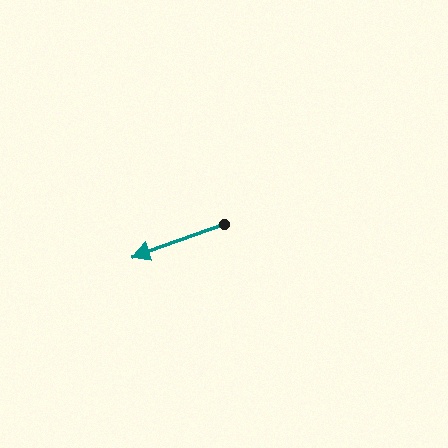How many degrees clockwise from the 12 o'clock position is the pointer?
Approximately 250 degrees.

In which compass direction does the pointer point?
West.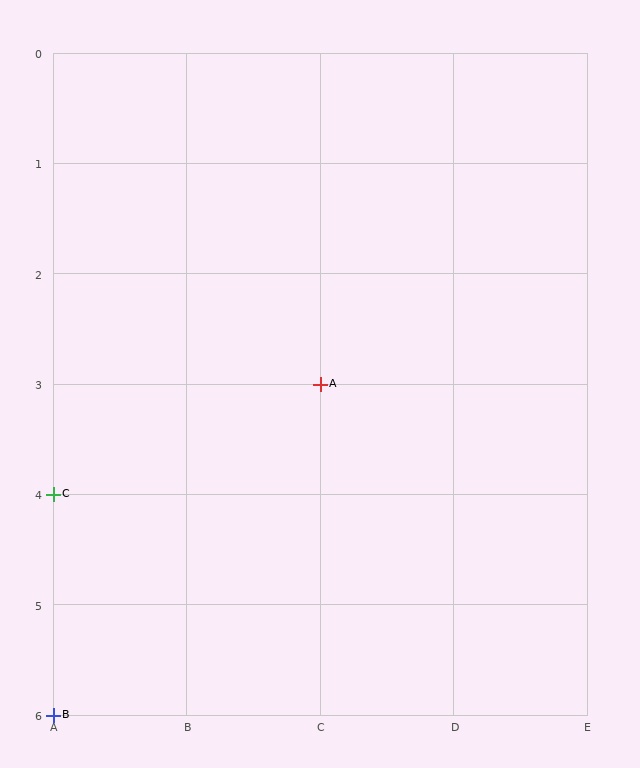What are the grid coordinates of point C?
Point C is at grid coordinates (A, 4).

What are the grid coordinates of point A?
Point A is at grid coordinates (C, 3).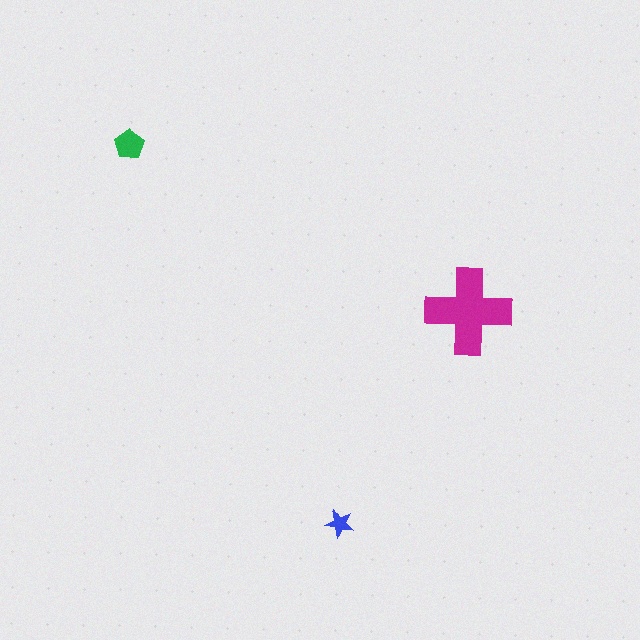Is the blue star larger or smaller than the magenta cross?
Smaller.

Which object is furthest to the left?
The green pentagon is leftmost.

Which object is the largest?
The magenta cross.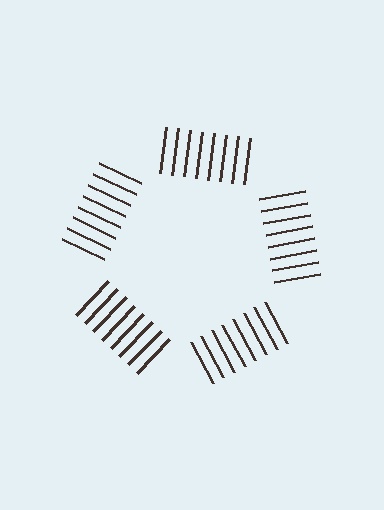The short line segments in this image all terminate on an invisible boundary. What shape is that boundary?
An illusory pentagon — the line segments terminate on its edges but no continuous stroke is drawn.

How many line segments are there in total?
40 — 8 along each of the 5 edges.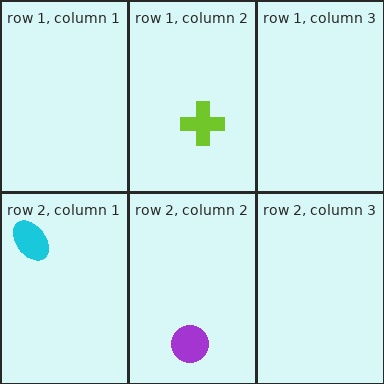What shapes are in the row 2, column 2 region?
The purple circle.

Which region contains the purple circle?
The row 2, column 2 region.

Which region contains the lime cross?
The row 1, column 2 region.